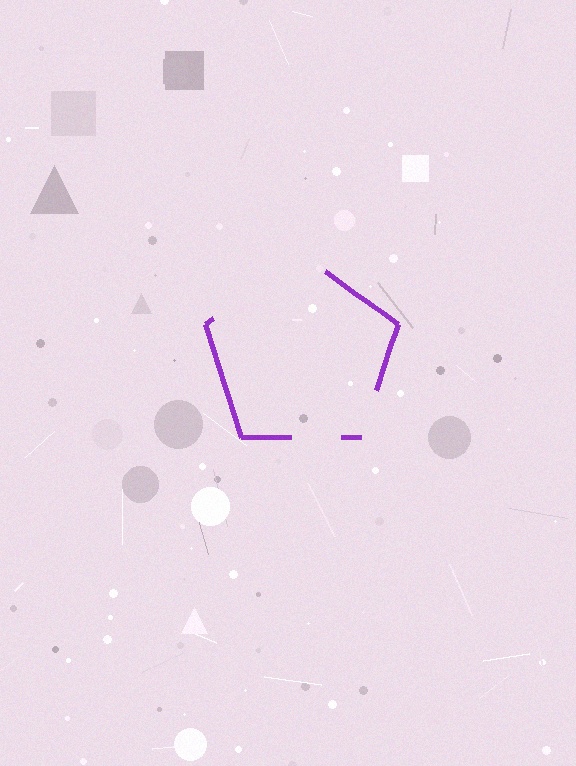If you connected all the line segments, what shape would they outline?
They would outline a pentagon.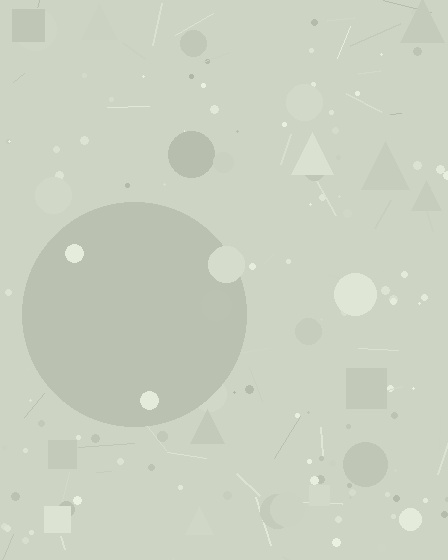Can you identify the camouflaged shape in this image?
The camouflaged shape is a circle.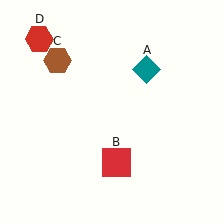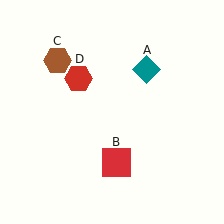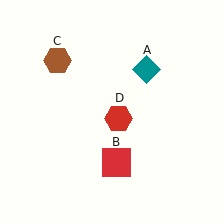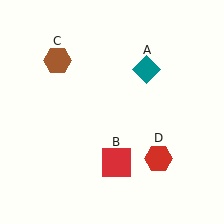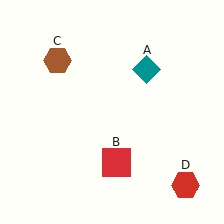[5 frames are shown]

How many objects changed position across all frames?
1 object changed position: red hexagon (object D).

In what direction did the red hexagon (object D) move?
The red hexagon (object D) moved down and to the right.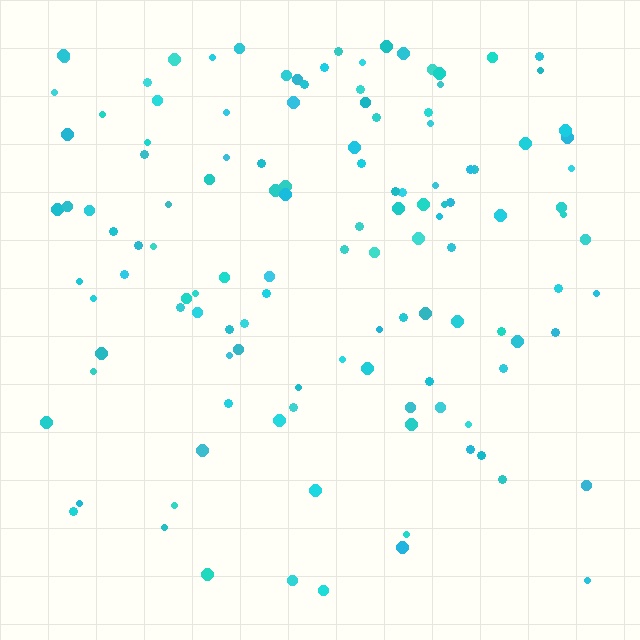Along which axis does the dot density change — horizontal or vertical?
Vertical.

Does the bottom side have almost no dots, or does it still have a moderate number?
Still a moderate number, just noticeably fewer than the top.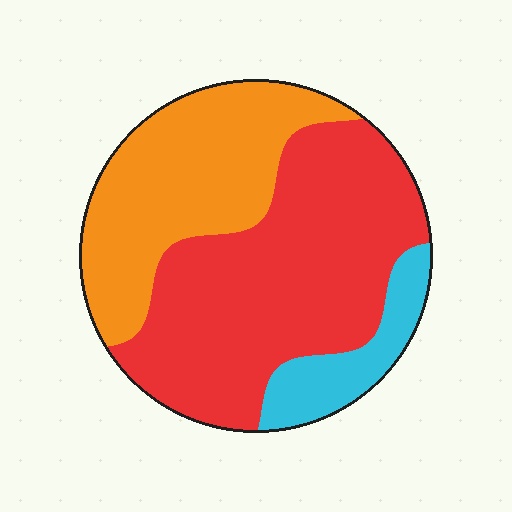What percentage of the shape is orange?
Orange takes up about one third (1/3) of the shape.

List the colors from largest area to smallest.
From largest to smallest: red, orange, cyan.